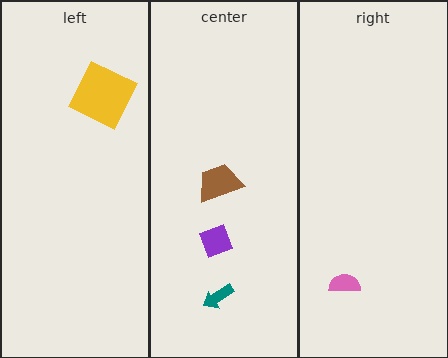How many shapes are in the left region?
1.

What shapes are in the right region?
The pink semicircle.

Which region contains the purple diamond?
The center region.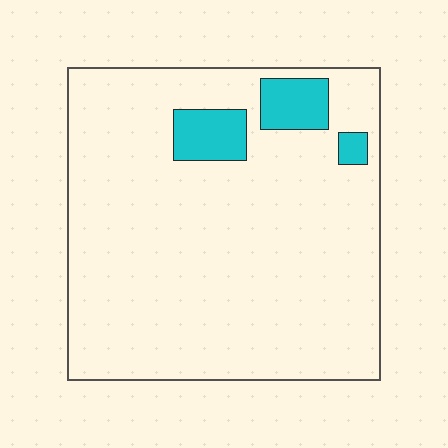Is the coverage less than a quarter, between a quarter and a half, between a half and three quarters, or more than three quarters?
Less than a quarter.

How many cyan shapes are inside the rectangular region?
3.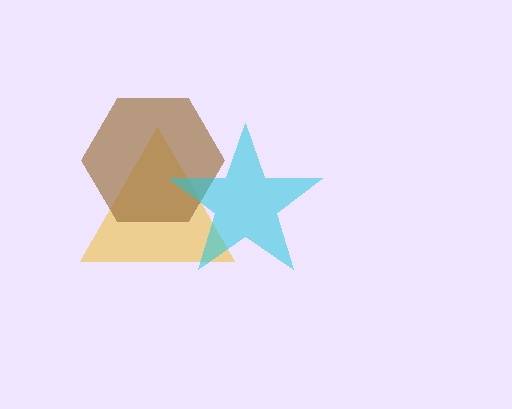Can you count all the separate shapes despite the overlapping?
Yes, there are 3 separate shapes.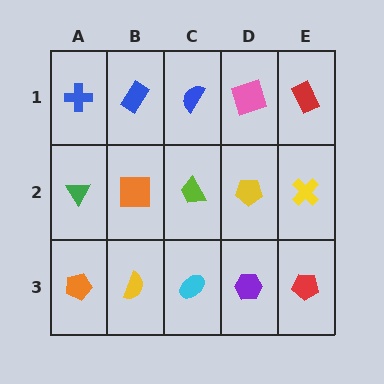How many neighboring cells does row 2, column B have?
4.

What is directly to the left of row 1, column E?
A pink square.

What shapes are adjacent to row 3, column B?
An orange square (row 2, column B), an orange pentagon (row 3, column A), a cyan ellipse (row 3, column C).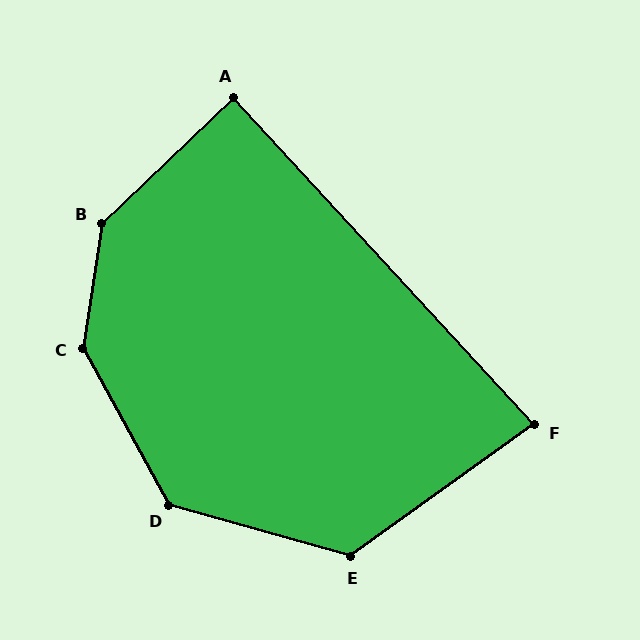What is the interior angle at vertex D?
Approximately 135 degrees (obtuse).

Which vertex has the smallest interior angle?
F, at approximately 83 degrees.